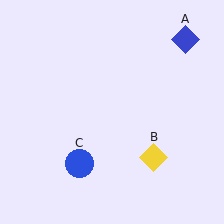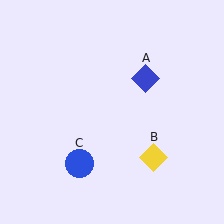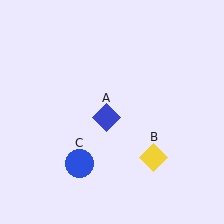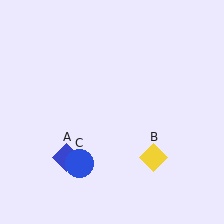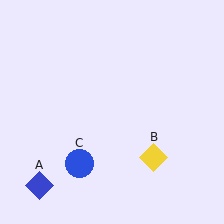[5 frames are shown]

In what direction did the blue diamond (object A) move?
The blue diamond (object A) moved down and to the left.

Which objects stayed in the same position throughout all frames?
Yellow diamond (object B) and blue circle (object C) remained stationary.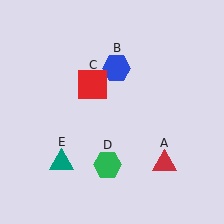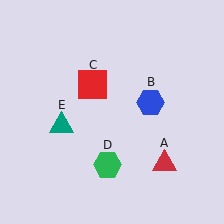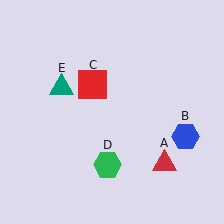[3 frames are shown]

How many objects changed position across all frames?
2 objects changed position: blue hexagon (object B), teal triangle (object E).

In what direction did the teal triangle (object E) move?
The teal triangle (object E) moved up.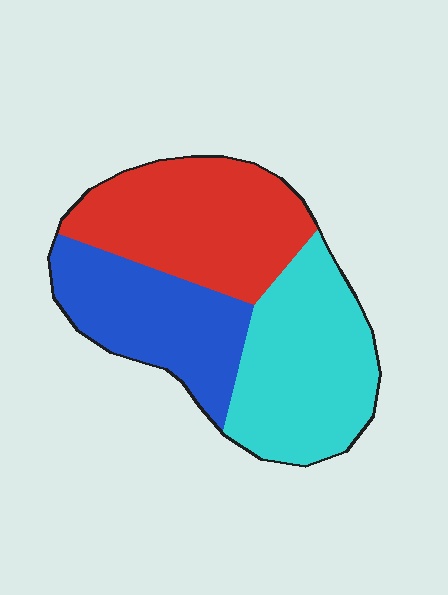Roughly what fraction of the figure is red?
Red takes up about three eighths (3/8) of the figure.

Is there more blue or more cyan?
Cyan.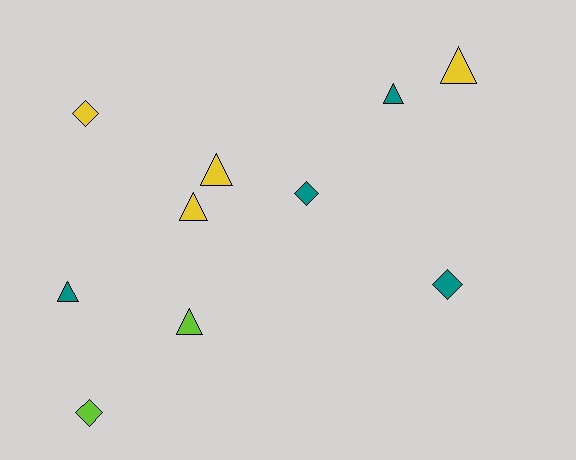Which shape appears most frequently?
Triangle, with 6 objects.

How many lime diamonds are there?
There is 1 lime diamond.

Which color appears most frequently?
Teal, with 4 objects.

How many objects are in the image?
There are 10 objects.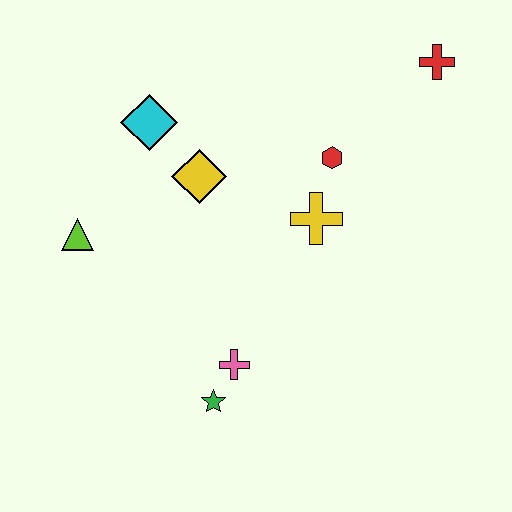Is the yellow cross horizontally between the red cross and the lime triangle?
Yes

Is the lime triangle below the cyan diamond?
Yes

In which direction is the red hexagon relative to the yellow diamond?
The red hexagon is to the right of the yellow diamond.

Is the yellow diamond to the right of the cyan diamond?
Yes